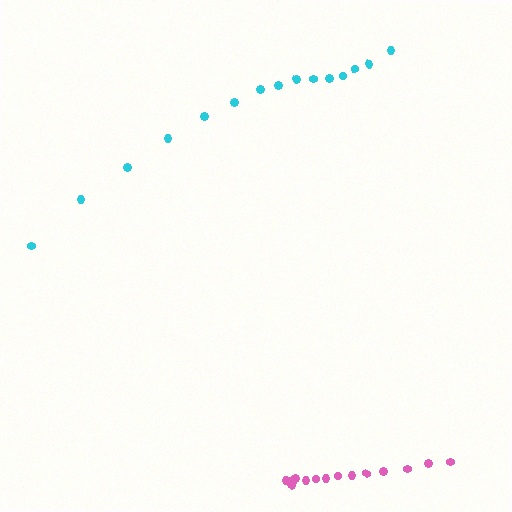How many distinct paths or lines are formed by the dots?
There are 2 distinct paths.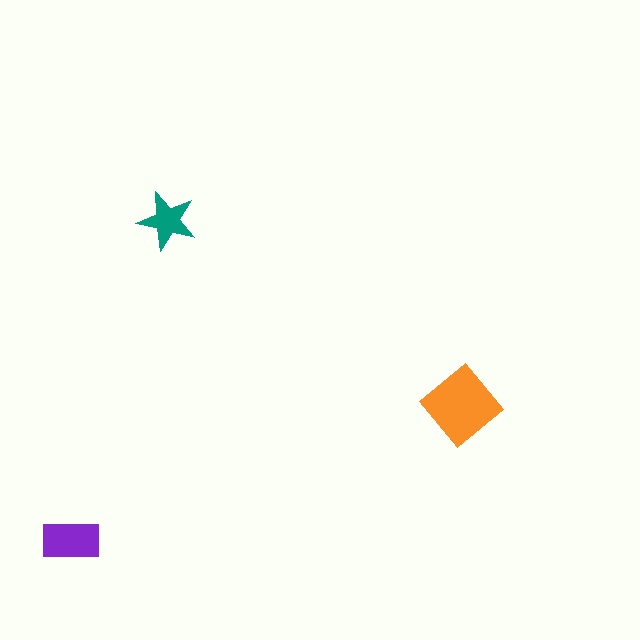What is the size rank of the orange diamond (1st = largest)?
1st.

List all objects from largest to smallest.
The orange diamond, the purple rectangle, the teal star.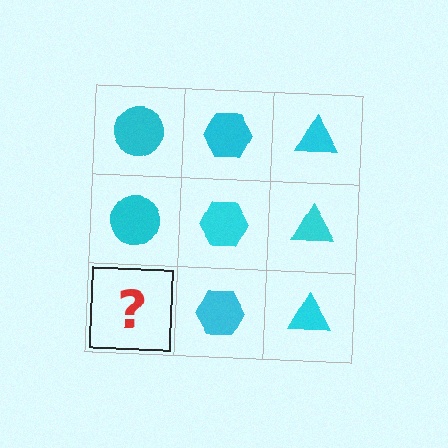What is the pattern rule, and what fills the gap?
The rule is that each column has a consistent shape. The gap should be filled with a cyan circle.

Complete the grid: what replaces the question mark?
The question mark should be replaced with a cyan circle.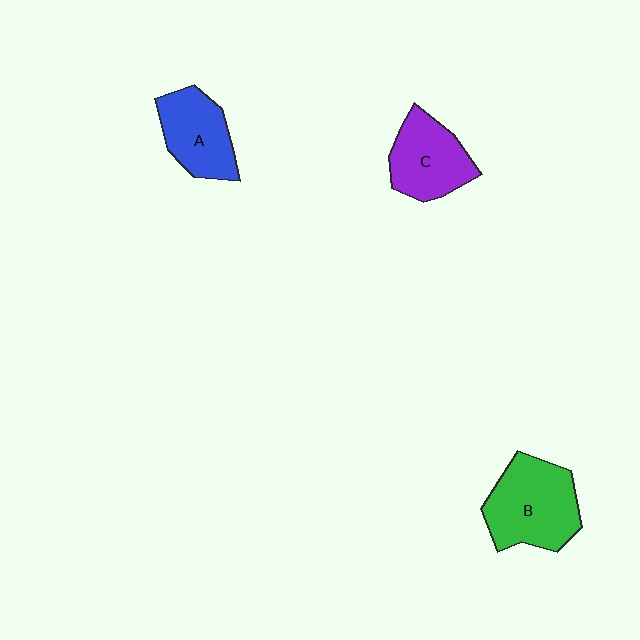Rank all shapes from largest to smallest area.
From largest to smallest: B (green), C (purple), A (blue).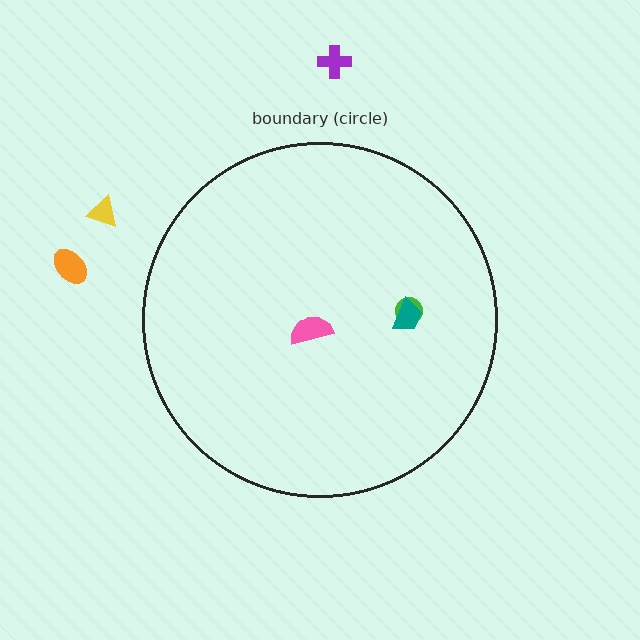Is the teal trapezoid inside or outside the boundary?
Inside.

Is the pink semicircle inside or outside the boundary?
Inside.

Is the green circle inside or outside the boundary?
Inside.